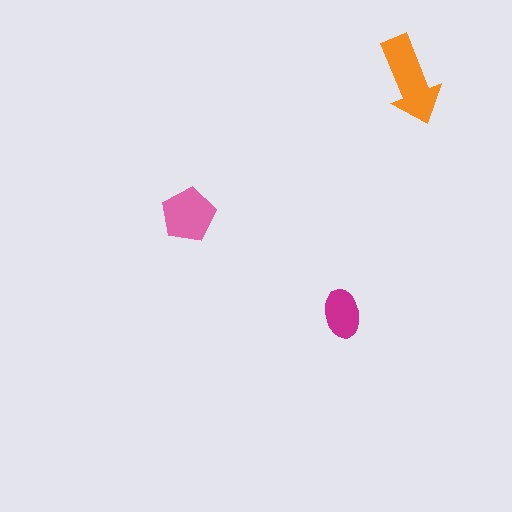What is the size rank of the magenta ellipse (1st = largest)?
3rd.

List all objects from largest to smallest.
The orange arrow, the pink pentagon, the magenta ellipse.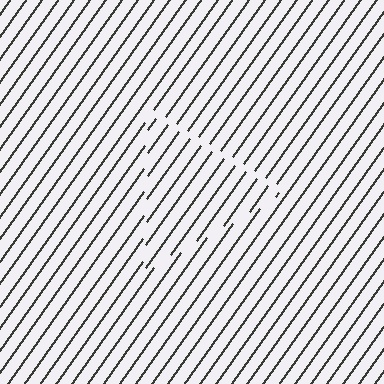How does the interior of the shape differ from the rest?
The interior of the shape contains the same grating, shifted by half a period — the contour is defined by the phase discontinuity where line-ends from the inner and outer gratings abut.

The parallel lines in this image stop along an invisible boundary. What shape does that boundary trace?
An illusory triangle. The interior of the shape contains the same grating, shifted by half a period — the contour is defined by the phase discontinuity where line-ends from the inner and outer gratings abut.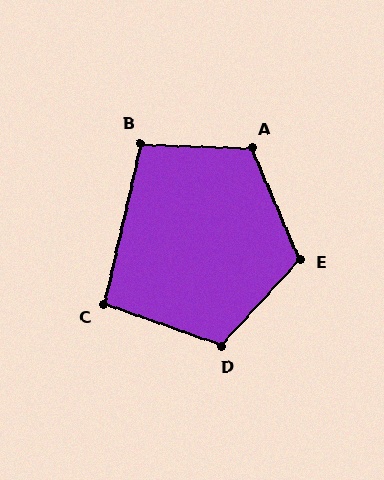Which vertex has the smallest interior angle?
C, at approximately 96 degrees.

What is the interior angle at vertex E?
Approximately 114 degrees (obtuse).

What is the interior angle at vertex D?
Approximately 113 degrees (obtuse).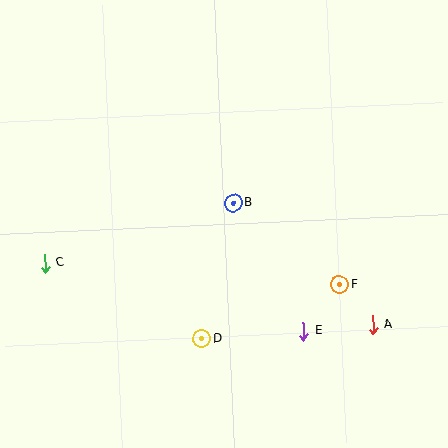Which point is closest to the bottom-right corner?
Point A is closest to the bottom-right corner.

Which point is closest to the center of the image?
Point B at (233, 203) is closest to the center.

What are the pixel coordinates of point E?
Point E is at (304, 331).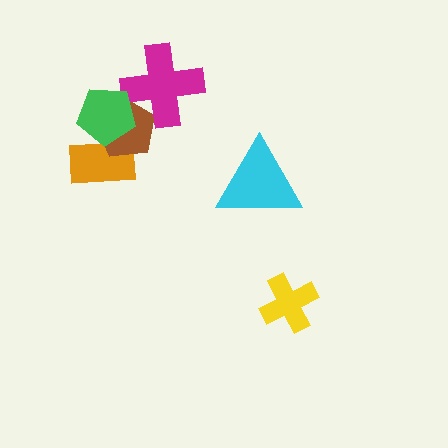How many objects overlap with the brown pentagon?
3 objects overlap with the brown pentagon.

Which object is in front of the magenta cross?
The green pentagon is in front of the magenta cross.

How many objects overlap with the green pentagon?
3 objects overlap with the green pentagon.